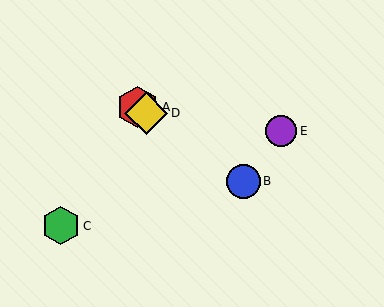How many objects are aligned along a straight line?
3 objects (A, B, D) are aligned along a straight line.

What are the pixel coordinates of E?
Object E is at (281, 131).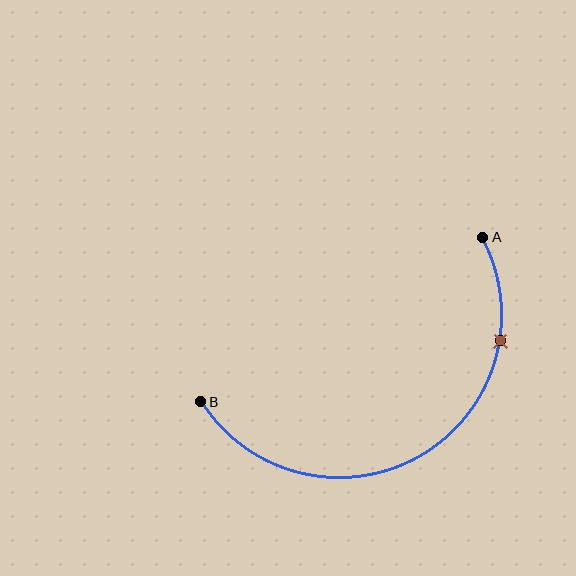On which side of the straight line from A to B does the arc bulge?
The arc bulges below the straight line connecting A and B.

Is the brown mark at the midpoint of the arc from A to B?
No. The brown mark lies on the arc but is closer to endpoint A. The arc midpoint would be at the point on the curve equidistant along the arc from both A and B.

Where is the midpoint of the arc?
The arc midpoint is the point on the curve farthest from the straight line joining A and B. It sits below that line.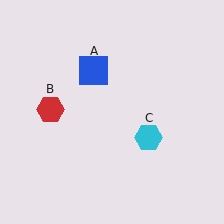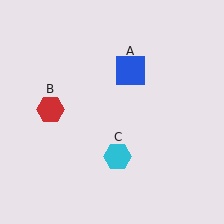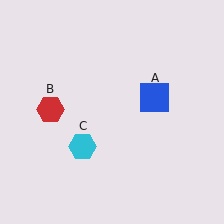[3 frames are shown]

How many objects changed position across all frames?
2 objects changed position: blue square (object A), cyan hexagon (object C).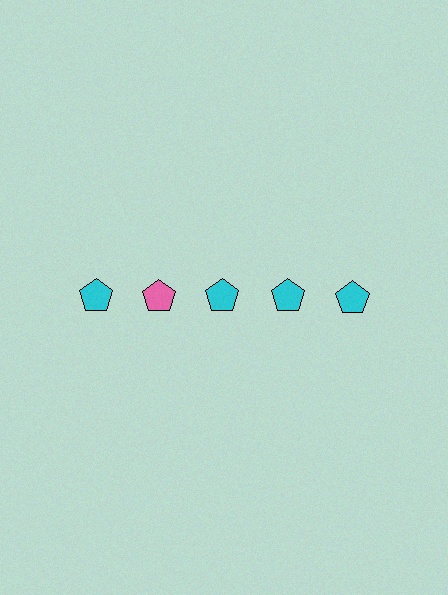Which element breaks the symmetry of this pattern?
The pink pentagon in the top row, second from left column breaks the symmetry. All other shapes are cyan pentagons.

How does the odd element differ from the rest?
It has a different color: pink instead of cyan.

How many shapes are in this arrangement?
There are 5 shapes arranged in a grid pattern.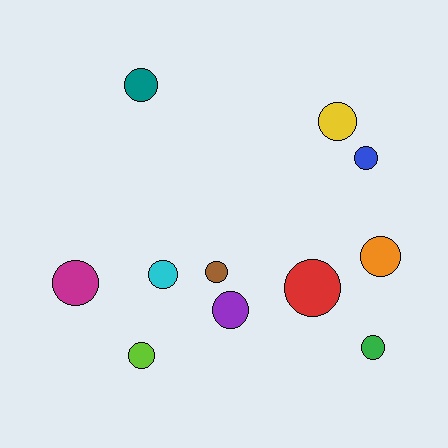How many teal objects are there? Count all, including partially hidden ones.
There is 1 teal object.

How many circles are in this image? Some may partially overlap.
There are 11 circles.